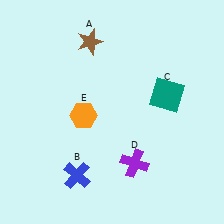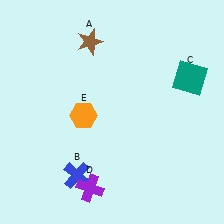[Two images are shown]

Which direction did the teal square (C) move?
The teal square (C) moved right.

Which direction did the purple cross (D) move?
The purple cross (D) moved left.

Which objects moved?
The objects that moved are: the teal square (C), the purple cross (D).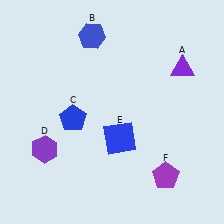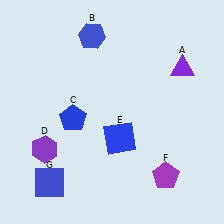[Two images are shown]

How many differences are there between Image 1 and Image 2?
There is 1 difference between the two images.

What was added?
A blue square (G) was added in Image 2.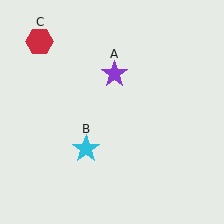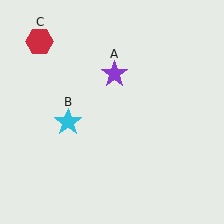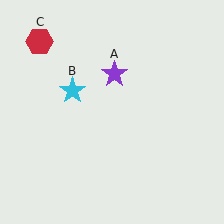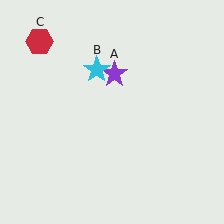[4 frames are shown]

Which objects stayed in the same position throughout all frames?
Purple star (object A) and red hexagon (object C) remained stationary.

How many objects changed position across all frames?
1 object changed position: cyan star (object B).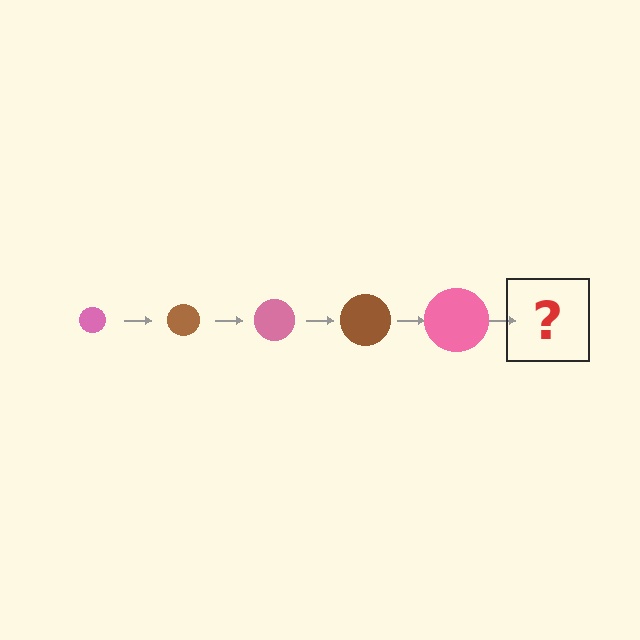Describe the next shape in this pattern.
It should be a brown circle, larger than the previous one.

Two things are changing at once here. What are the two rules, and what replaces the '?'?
The two rules are that the circle grows larger each step and the color cycles through pink and brown. The '?' should be a brown circle, larger than the previous one.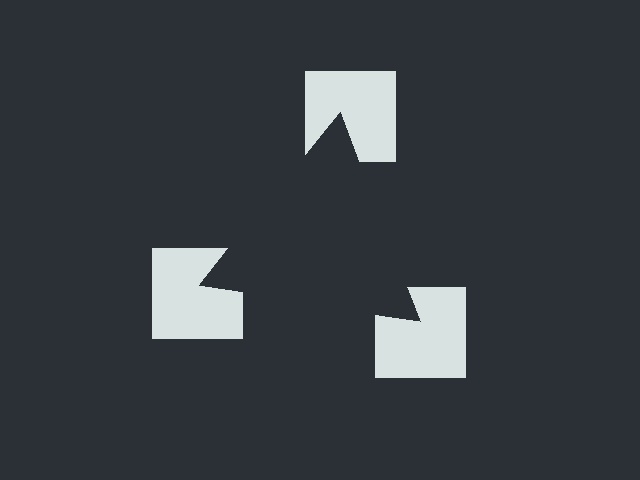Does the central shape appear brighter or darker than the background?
It typically appears slightly darker than the background, even though no actual brightness change is drawn.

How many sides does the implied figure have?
3 sides.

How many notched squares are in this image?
There are 3 — one at each vertex of the illusory triangle.